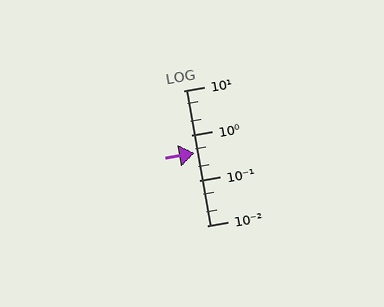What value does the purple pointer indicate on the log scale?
The pointer indicates approximately 0.4.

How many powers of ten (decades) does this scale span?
The scale spans 3 decades, from 0.01 to 10.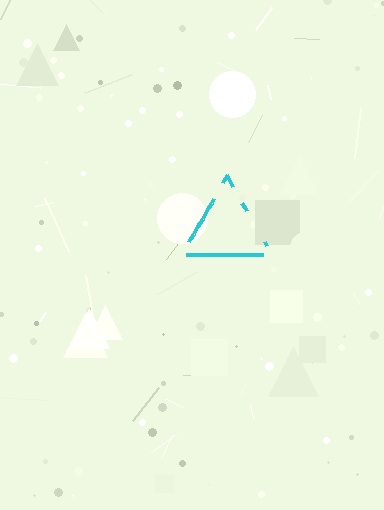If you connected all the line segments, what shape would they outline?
They would outline a triangle.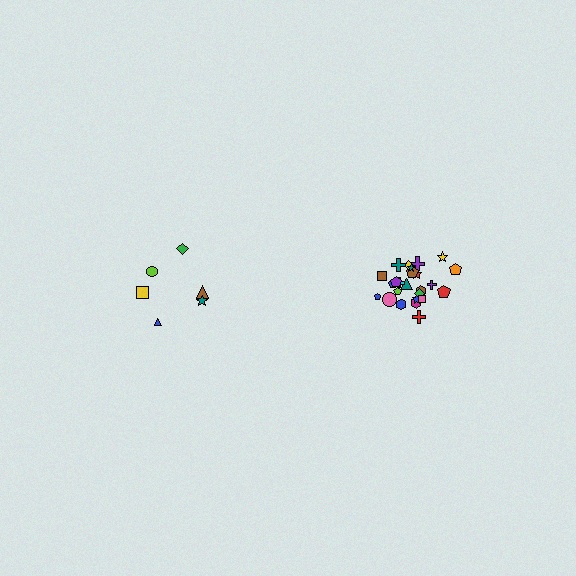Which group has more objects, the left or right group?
The right group.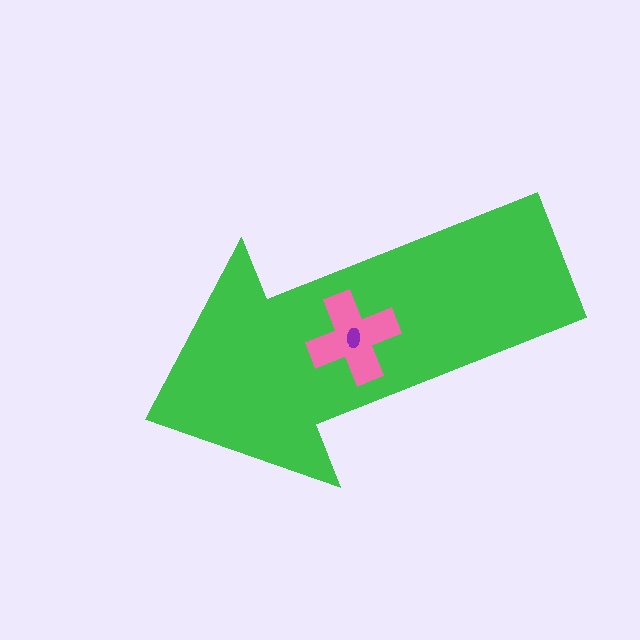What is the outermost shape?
The green arrow.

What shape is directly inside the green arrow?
The pink cross.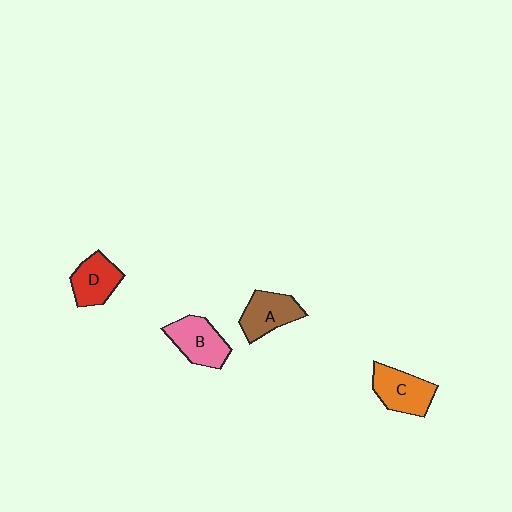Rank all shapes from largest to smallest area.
From largest to smallest: C (orange), B (pink), A (brown), D (red).